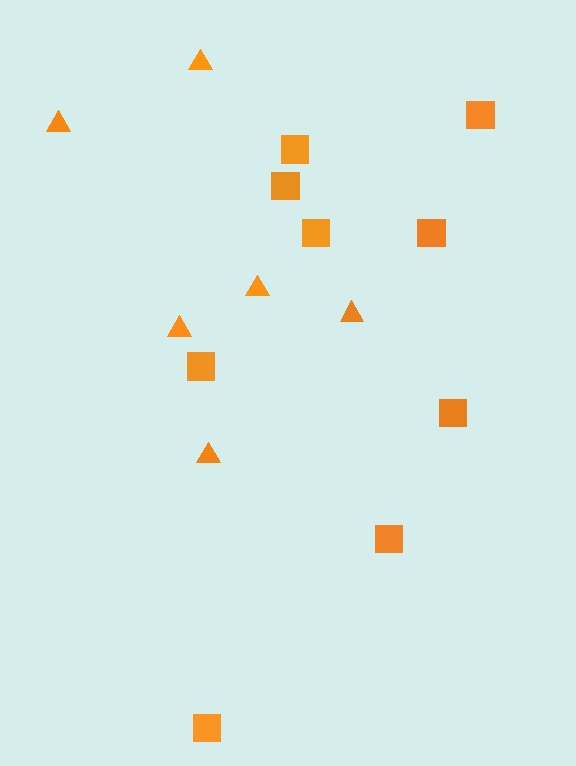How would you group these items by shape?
There are 2 groups: one group of squares (9) and one group of triangles (6).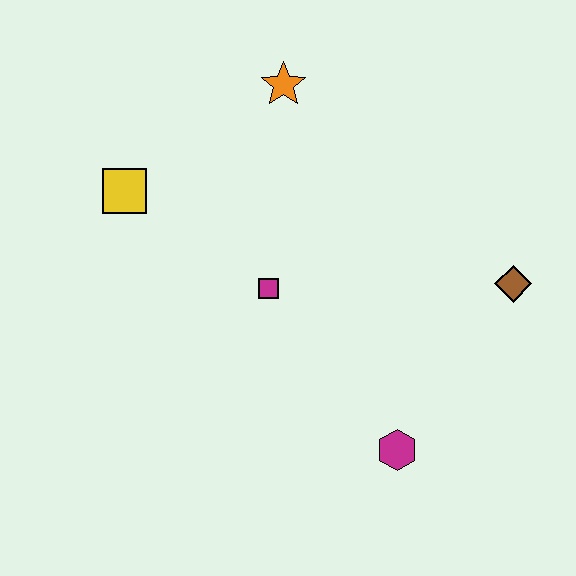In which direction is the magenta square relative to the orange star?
The magenta square is below the orange star.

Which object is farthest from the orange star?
The magenta hexagon is farthest from the orange star.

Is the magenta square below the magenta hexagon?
No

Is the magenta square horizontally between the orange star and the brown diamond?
No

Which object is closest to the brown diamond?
The magenta hexagon is closest to the brown diamond.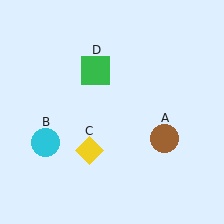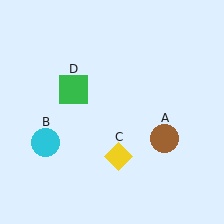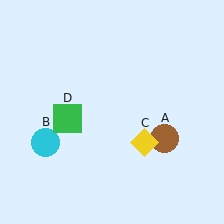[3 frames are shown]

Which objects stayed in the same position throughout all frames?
Brown circle (object A) and cyan circle (object B) remained stationary.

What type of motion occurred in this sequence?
The yellow diamond (object C), green square (object D) rotated counterclockwise around the center of the scene.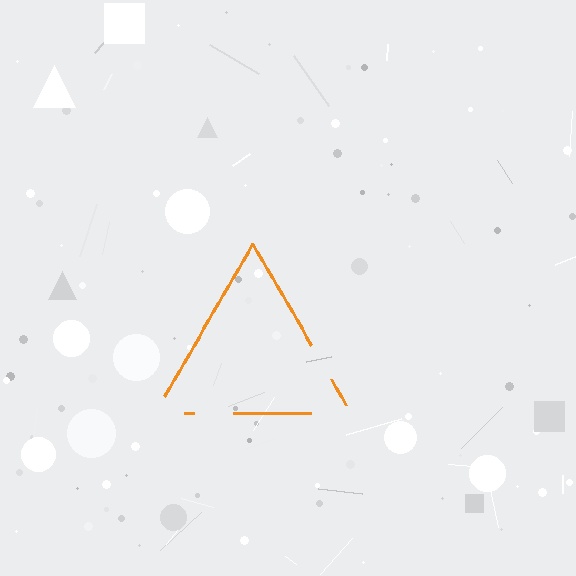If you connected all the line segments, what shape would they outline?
They would outline a triangle.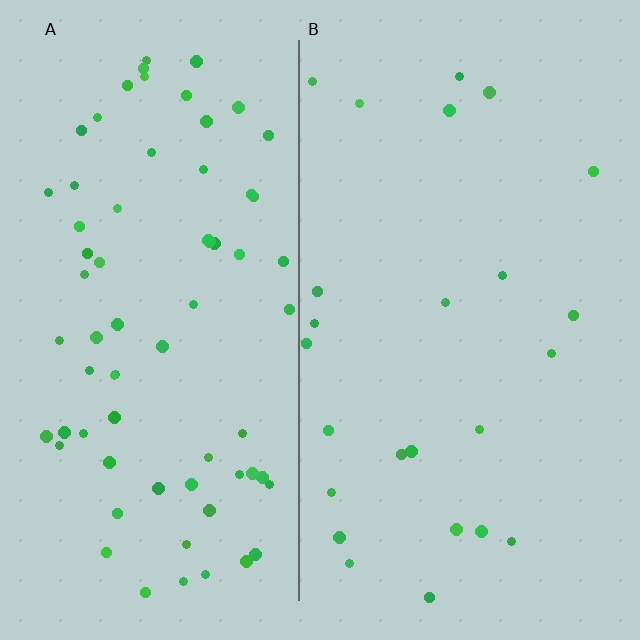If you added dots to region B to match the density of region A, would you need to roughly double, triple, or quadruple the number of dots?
Approximately triple.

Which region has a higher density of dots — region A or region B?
A (the left).